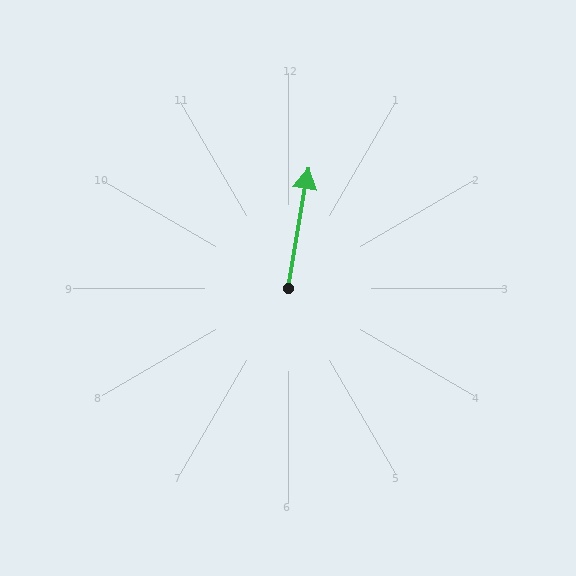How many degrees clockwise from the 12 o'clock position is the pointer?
Approximately 10 degrees.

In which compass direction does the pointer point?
North.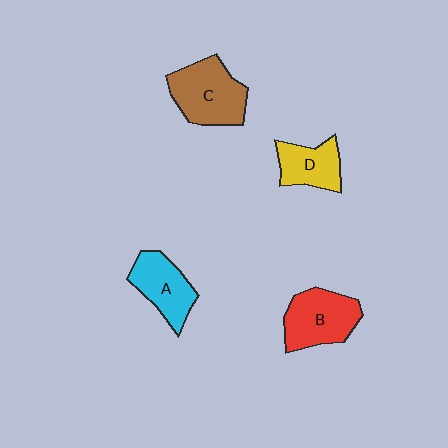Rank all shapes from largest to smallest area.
From largest to smallest: C (brown), B (red), A (cyan), D (yellow).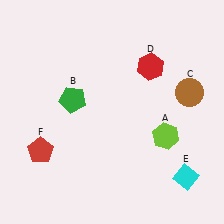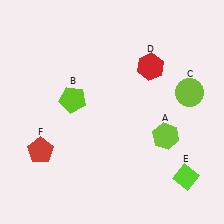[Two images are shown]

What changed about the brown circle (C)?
In Image 1, C is brown. In Image 2, it changed to lime.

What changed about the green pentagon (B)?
In Image 1, B is green. In Image 2, it changed to lime.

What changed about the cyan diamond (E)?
In Image 1, E is cyan. In Image 2, it changed to lime.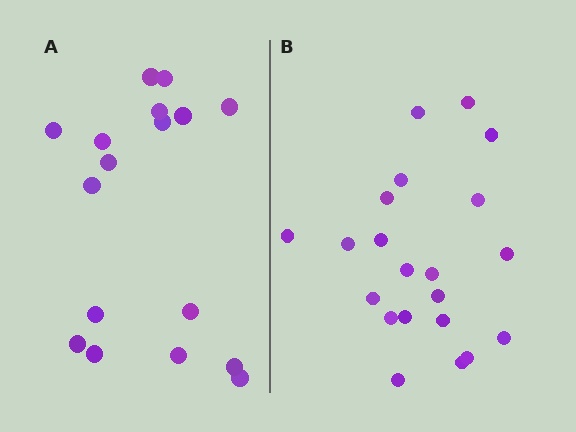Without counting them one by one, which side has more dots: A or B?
Region B (the right region) has more dots.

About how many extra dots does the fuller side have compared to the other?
Region B has about 4 more dots than region A.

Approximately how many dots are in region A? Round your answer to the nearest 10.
About 20 dots. (The exact count is 17, which rounds to 20.)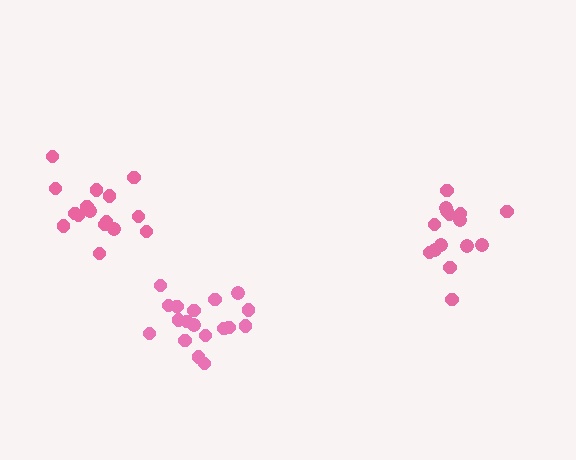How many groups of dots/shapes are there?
There are 3 groups.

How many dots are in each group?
Group 1: 15 dots, Group 2: 19 dots, Group 3: 16 dots (50 total).